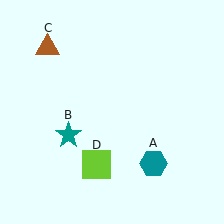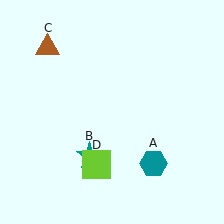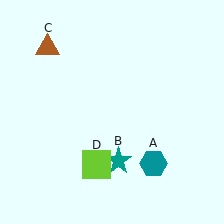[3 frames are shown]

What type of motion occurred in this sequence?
The teal star (object B) rotated counterclockwise around the center of the scene.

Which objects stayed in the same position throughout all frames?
Teal hexagon (object A) and brown triangle (object C) and lime square (object D) remained stationary.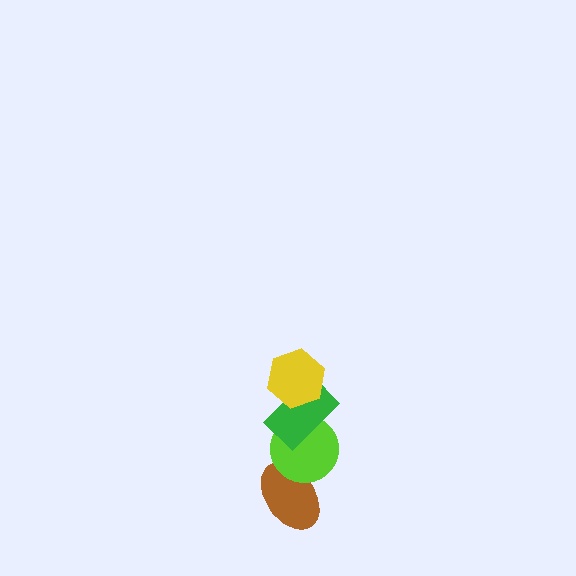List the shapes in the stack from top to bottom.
From top to bottom: the yellow hexagon, the green rectangle, the lime circle, the brown ellipse.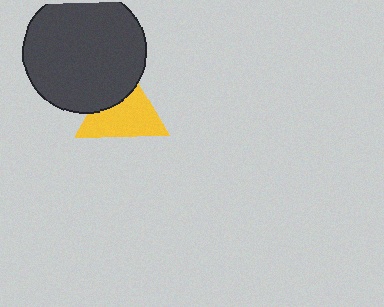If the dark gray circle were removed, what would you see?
You would see the complete yellow triangle.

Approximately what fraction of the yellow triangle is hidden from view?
Roughly 33% of the yellow triangle is hidden behind the dark gray circle.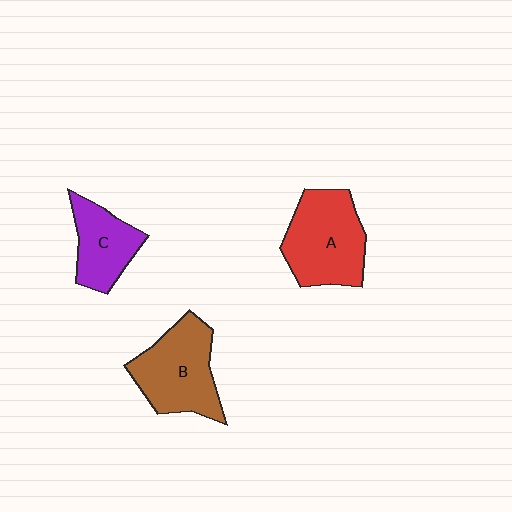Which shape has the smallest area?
Shape C (purple).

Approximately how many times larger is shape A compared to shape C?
Approximately 1.5 times.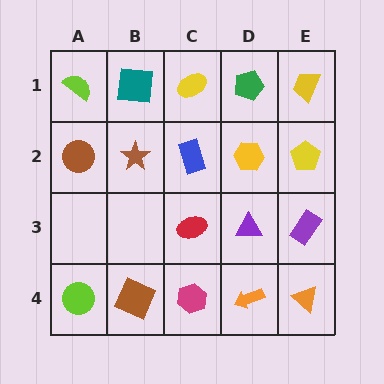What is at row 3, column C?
A red ellipse.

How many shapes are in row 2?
5 shapes.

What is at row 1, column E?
A yellow trapezoid.